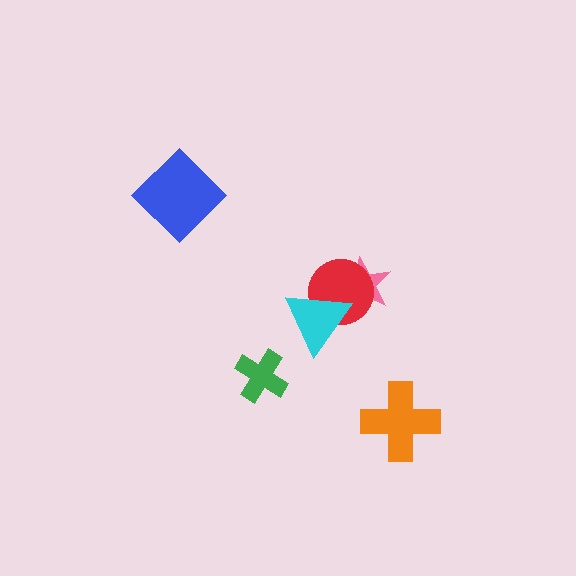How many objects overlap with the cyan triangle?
2 objects overlap with the cyan triangle.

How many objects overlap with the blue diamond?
0 objects overlap with the blue diamond.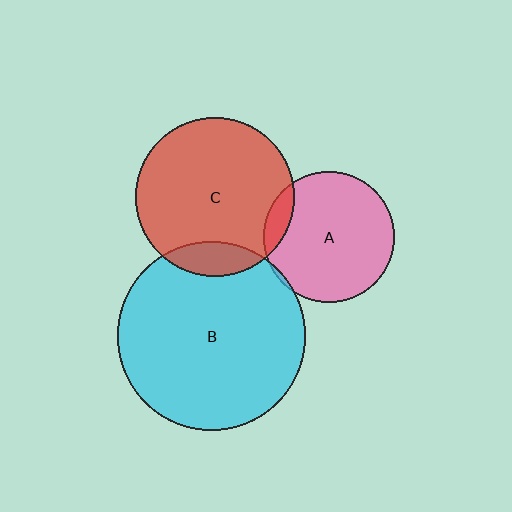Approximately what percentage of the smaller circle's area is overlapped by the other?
Approximately 5%.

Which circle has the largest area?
Circle B (cyan).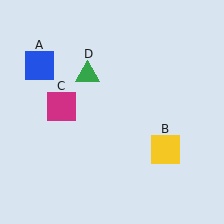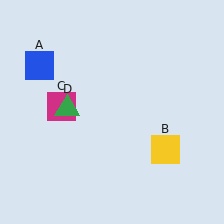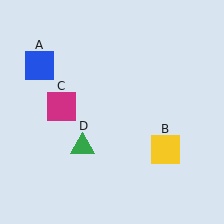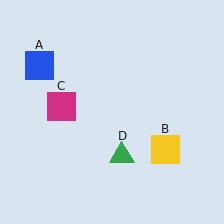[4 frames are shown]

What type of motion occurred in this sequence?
The green triangle (object D) rotated counterclockwise around the center of the scene.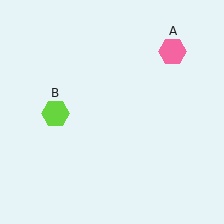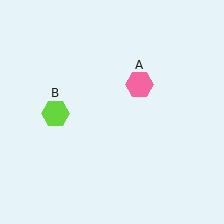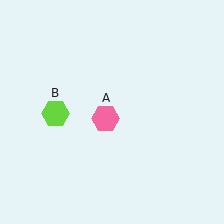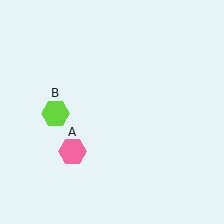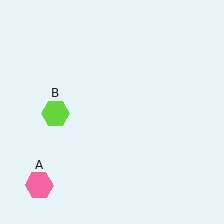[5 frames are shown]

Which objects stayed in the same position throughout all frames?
Lime hexagon (object B) remained stationary.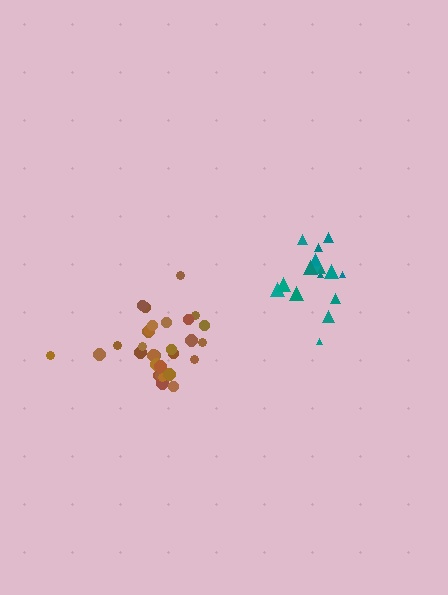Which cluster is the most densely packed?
Brown.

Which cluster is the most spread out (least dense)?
Teal.